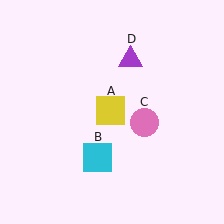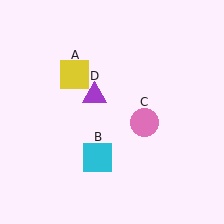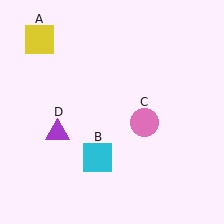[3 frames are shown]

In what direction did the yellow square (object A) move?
The yellow square (object A) moved up and to the left.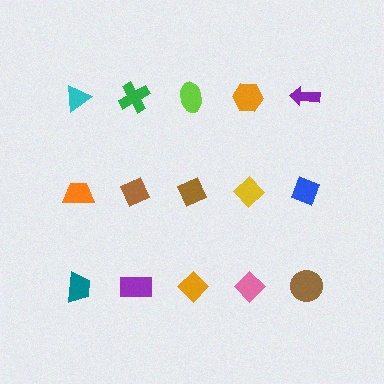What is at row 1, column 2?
A green cross.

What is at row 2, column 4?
A yellow diamond.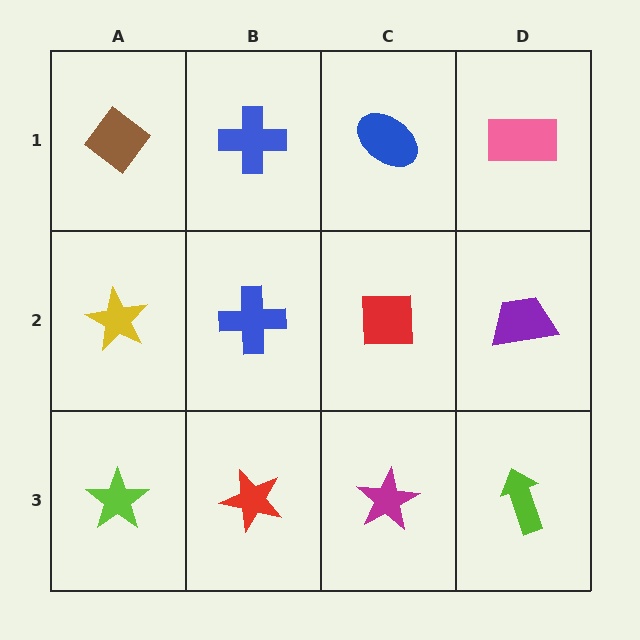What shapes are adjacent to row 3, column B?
A blue cross (row 2, column B), a lime star (row 3, column A), a magenta star (row 3, column C).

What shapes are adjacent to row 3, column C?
A red square (row 2, column C), a red star (row 3, column B), a lime arrow (row 3, column D).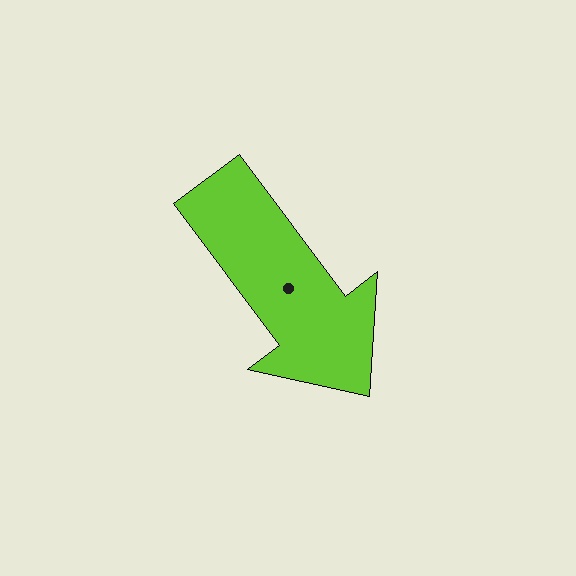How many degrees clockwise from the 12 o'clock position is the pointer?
Approximately 143 degrees.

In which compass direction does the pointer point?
Southeast.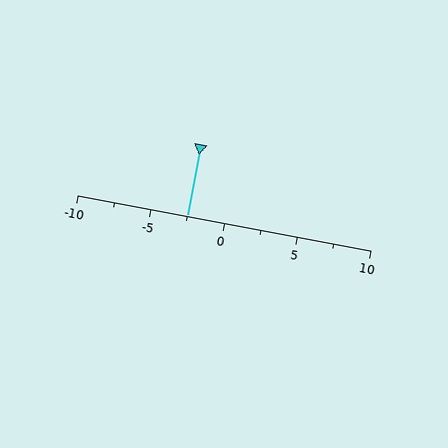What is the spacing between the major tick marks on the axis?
The major ticks are spaced 5 apart.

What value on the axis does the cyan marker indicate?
The marker indicates approximately -2.5.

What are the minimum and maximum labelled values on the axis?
The axis runs from -10 to 10.